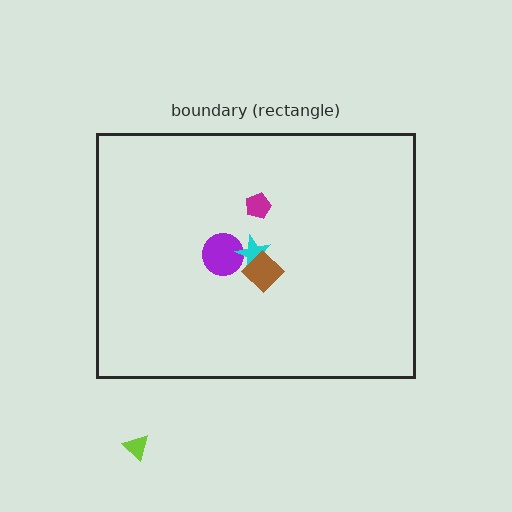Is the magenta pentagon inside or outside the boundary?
Inside.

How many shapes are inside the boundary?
4 inside, 1 outside.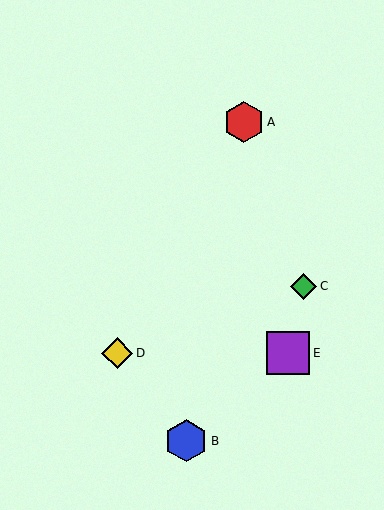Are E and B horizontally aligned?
No, E is at y≈353 and B is at y≈441.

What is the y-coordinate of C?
Object C is at y≈286.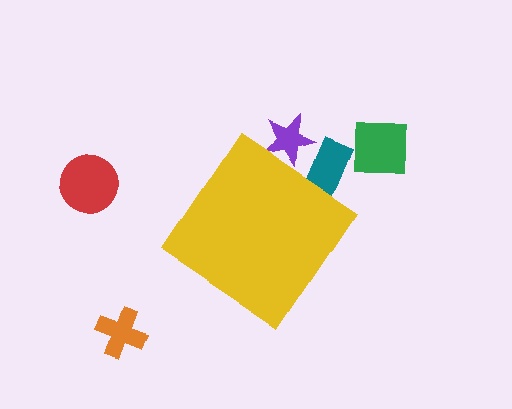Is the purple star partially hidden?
Yes, the purple star is partially hidden behind the yellow diamond.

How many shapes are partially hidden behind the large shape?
2 shapes are partially hidden.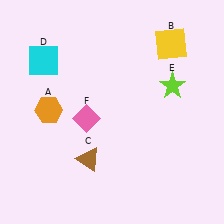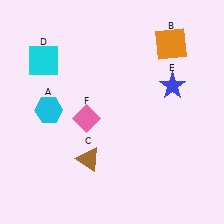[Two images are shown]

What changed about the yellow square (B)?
In Image 1, B is yellow. In Image 2, it changed to orange.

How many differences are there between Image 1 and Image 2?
There are 3 differences between the two images.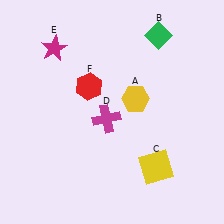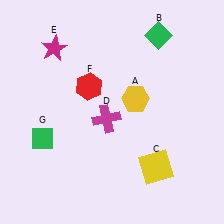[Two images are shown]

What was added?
A green diamond (G) was added in Image 2.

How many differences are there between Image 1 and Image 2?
There is 1 difference between the two images.